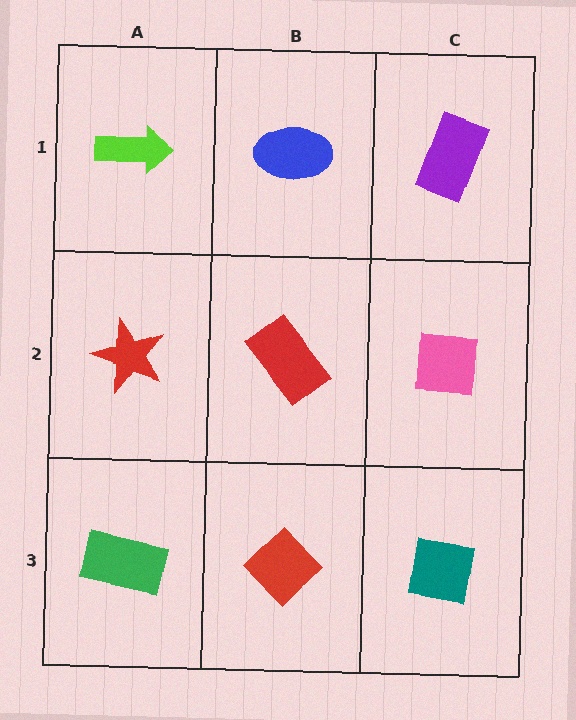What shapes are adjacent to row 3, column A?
A red star (row 2, column A), a red diamond (row 3, column B).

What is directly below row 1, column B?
A red rectangle.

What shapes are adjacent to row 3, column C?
A pink square (row 2, column C), a red diamond (row 3, column B).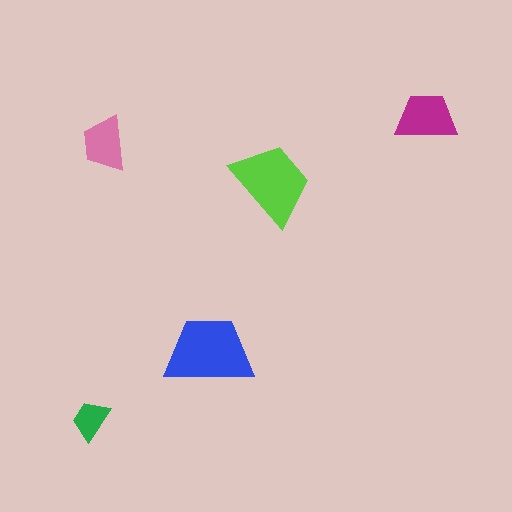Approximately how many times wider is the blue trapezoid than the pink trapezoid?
About 1.5 times wider.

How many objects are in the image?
There are 5 objects in the image.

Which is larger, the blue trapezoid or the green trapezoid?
The blue one.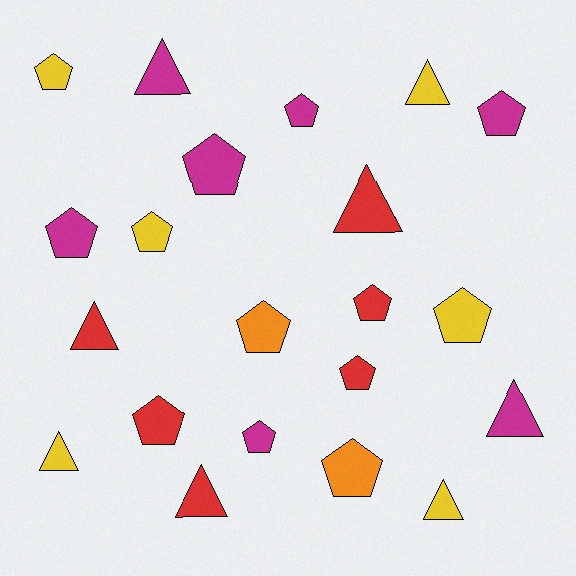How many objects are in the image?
There are 21 objects.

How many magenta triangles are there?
There are 2 magenta triangles.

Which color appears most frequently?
Magenta, with 7 objects.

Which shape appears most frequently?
Pentagon, with 13 objects.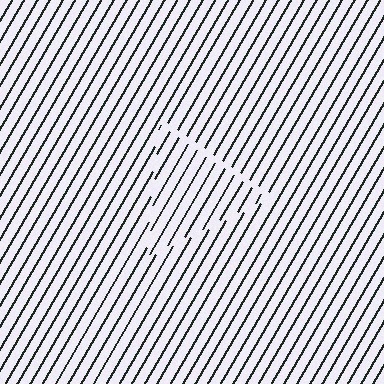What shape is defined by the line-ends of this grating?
An illusory triangle. The interior of the shape contains the same grating, shifted by half a period — the contour is defined by the phase discontinuity where line-ends from the inner and outer gratings abut.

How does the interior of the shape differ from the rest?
The interior of the shape contains the same grating, shifted by half a period — the contour is defined by the phase discontinuity where line-ends from the inner and outer gratings abut.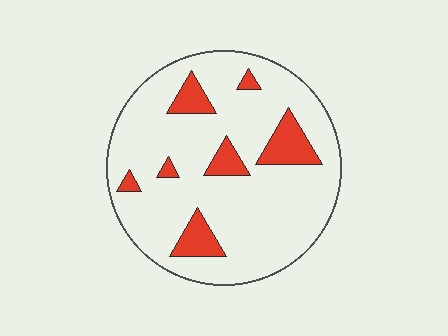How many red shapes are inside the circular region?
7.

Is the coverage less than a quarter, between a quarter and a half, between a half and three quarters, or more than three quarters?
Less than a quarter.